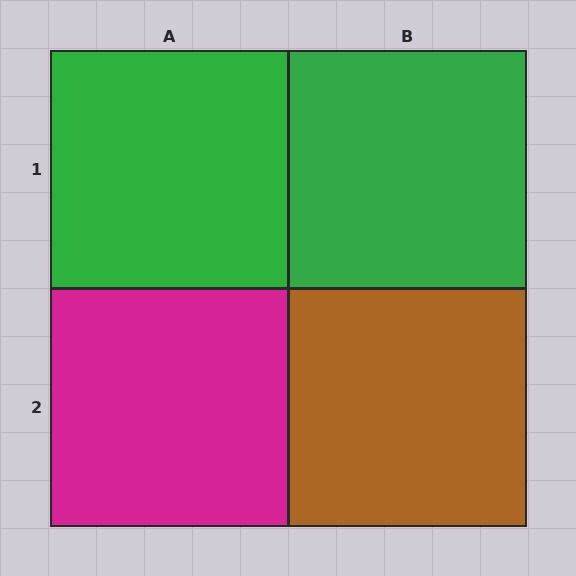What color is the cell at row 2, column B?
Brown.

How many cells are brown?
1 cell is brown.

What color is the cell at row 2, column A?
Magenta.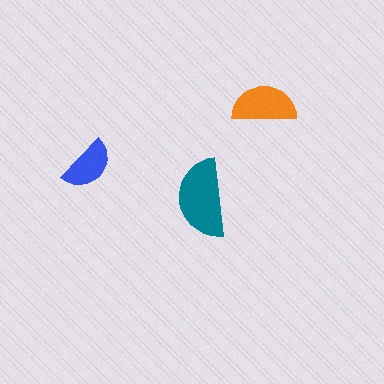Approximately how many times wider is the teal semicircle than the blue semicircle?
About 1.5 times wider.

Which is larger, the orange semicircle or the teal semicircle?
The teal one.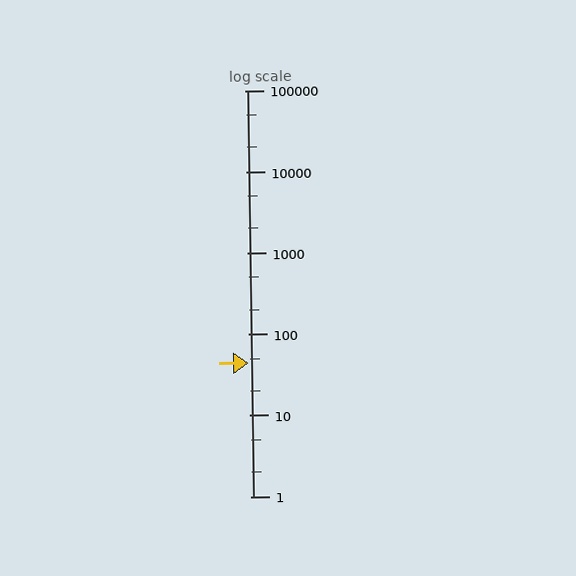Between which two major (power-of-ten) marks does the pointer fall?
The pointer is between 10 and 100.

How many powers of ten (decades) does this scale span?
The scale spans 5 decades, from 1 to 100000.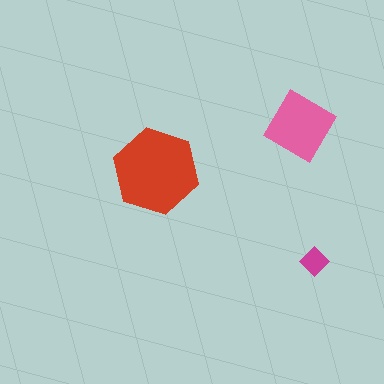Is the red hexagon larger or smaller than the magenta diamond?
Larger.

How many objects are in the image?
There are 3 objects in the image.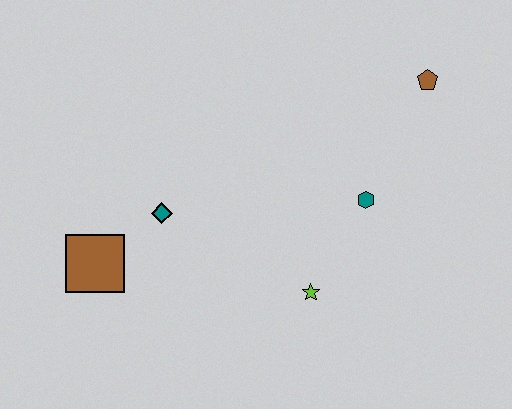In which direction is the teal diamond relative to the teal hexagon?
The teal diamond is to the left of the teal hexagon.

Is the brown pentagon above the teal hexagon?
Yes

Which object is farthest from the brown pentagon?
The brown square is farthest from the brown pentagon.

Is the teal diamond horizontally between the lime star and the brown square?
Yes